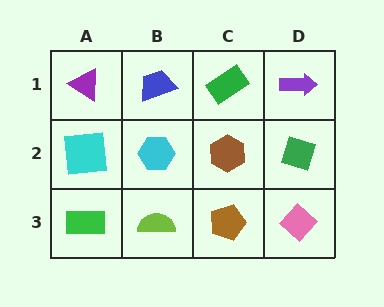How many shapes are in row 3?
4 shapes.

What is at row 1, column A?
A purple triangle.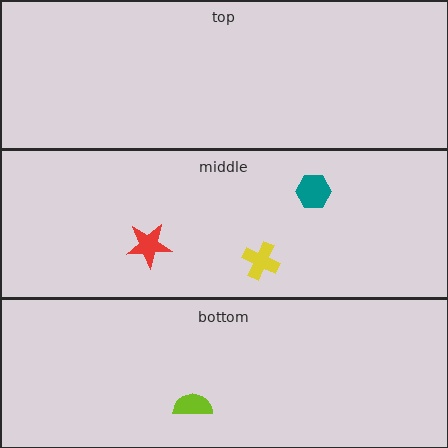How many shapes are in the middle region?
3.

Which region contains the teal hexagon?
The middle region.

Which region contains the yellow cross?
The middle region.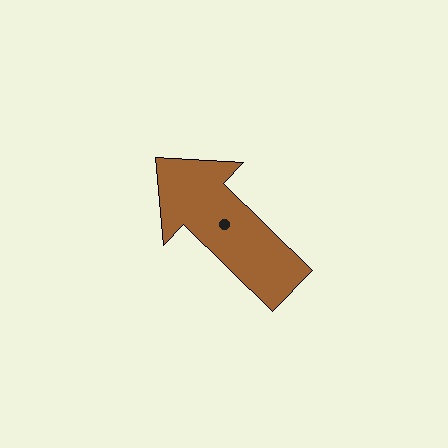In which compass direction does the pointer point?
Northwest.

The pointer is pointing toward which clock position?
Roughly 10 o'clock.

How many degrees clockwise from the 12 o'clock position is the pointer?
Approximately 314 degrees.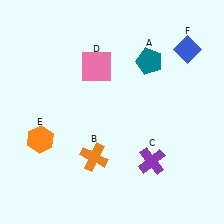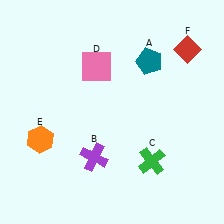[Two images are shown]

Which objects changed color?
B changed from orange to purple. C changed from purple to green. F changed from blue to red.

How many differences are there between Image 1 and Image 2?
There are 3 differences between the two images.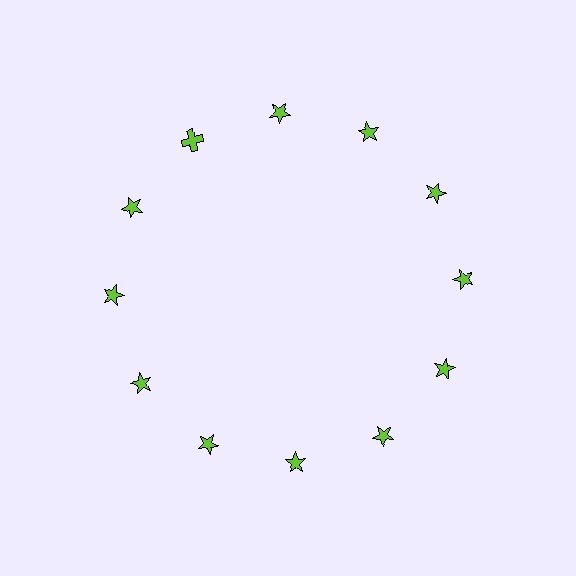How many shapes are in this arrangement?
There are 12 shapes arranged in a ring pattern.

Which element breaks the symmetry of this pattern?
The lime cross at roughly the 11 o'clock position breaks the symmetry. All other shapes are lime stars.